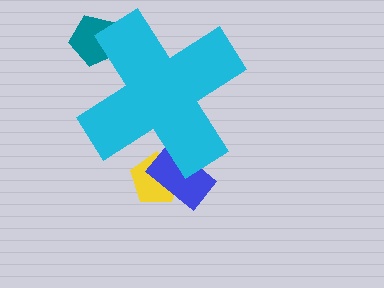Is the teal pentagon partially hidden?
Yes, the teal pentagon is partially hidden behind the cyan cross.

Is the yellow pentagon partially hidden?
Yes, the yellow pentagon is partially hidden behind the cyan cross.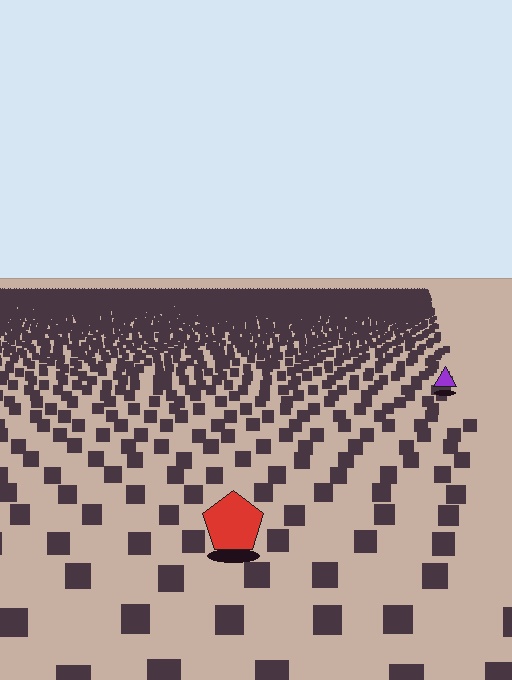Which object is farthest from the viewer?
The purple triangle is farthest from the viewer. It appears smaller and the ground texture around it is denser.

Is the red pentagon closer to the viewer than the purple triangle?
Yes. The red pentagon is closer — you can tell from the texture gradient: the ground texture is coarser near it.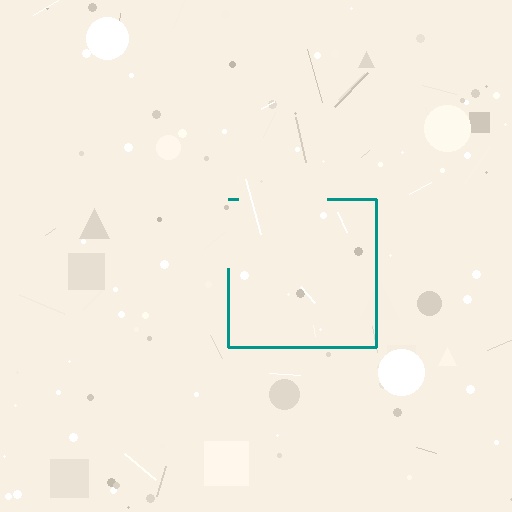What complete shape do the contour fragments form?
The contour fragments form a square.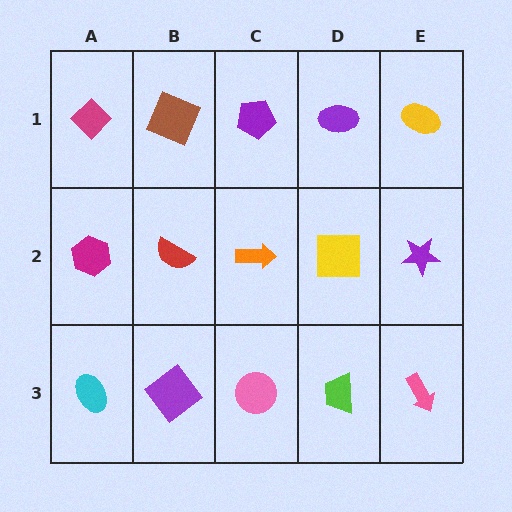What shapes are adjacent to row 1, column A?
A magenta hexagon (row 2, column A), a brown square (row 1, column B).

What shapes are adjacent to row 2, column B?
A brown square (row 1, column B), a purple diamond (row 3, column B), a magenta hexagon (row 2, column A), an orange arrow (row 2, column C).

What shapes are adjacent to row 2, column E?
A yellow ellipse (row 1, column E), a pink arrow (row 3, column E), a yellow square (row 2, column D).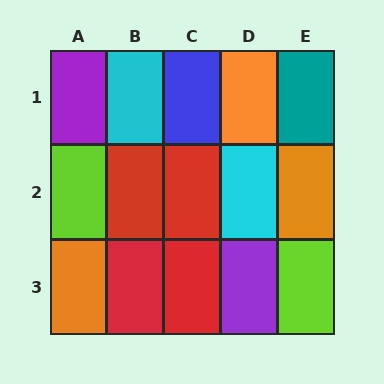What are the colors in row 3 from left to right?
Orange, red, red, purple, lime.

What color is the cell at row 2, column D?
Cyan.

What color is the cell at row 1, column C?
Blue.